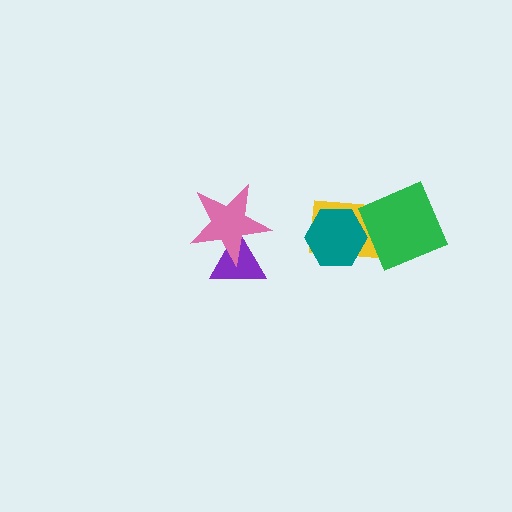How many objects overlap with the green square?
1 object overlaps with the green square.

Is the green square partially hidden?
No, no other shape covers it.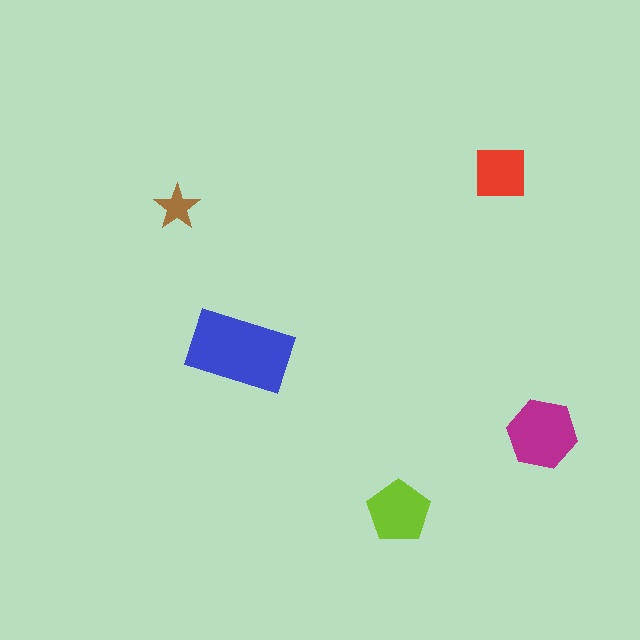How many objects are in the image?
There are 5 objects in the image.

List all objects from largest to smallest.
The blue rectangle, the magenta hexagon, the lime pentagon, the red square, the brown star.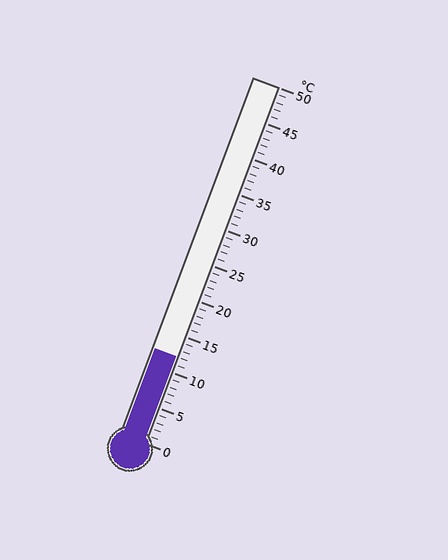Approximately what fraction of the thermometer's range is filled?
The thermometer is filled to approximately 25% of its range.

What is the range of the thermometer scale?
The thermometer scale ranges from 0°C to 50°C.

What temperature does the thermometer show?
The thermometer shows approximately 12°C.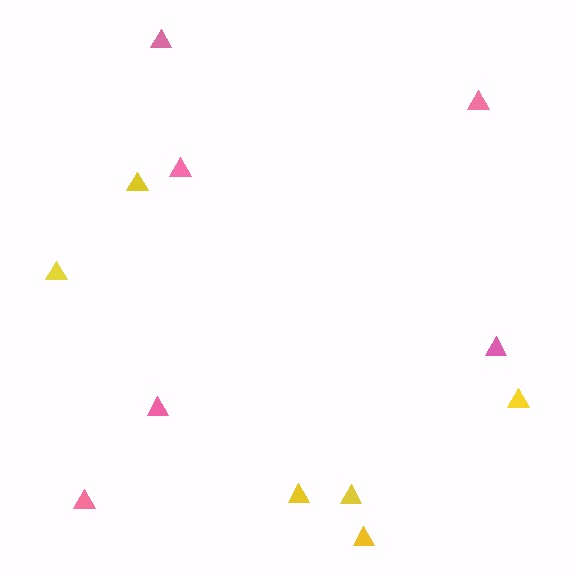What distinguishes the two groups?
There are 2 groups: one group of pink triangles (6) and one group of yellow triangles (6).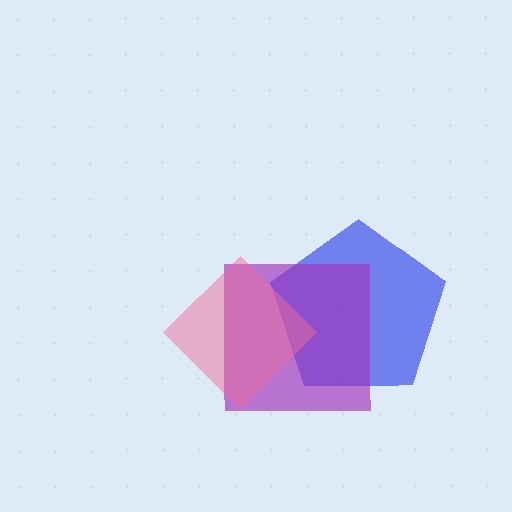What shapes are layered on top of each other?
The layered shapes are: a blue pentagon, a purple square, a pink diamond.